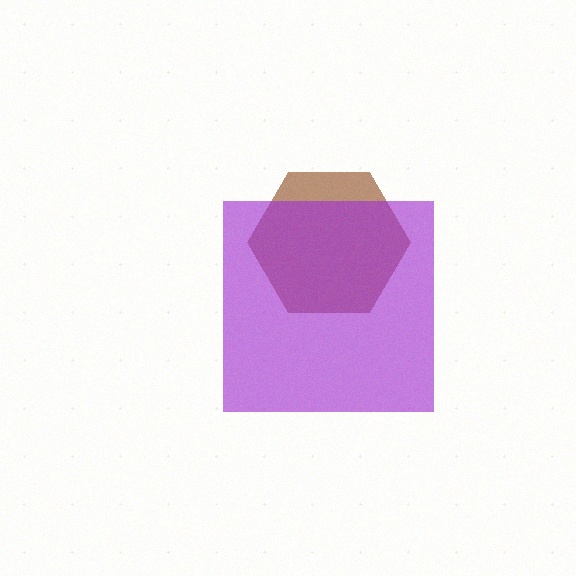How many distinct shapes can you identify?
There are 2 distinct shapes: a brown hexagon, a purple square.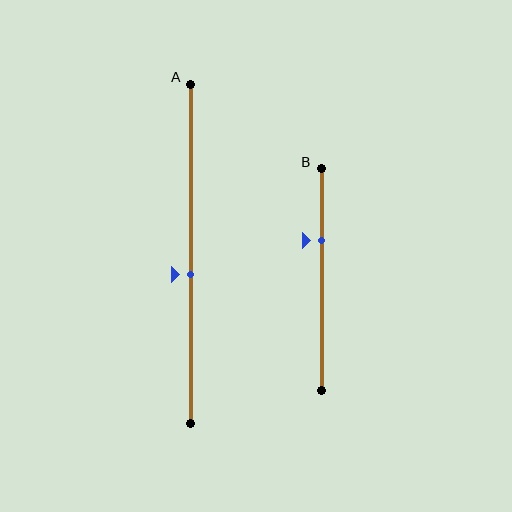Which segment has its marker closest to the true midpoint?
Segment A has its marker closest to the true midpoint.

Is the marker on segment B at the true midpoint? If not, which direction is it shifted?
No, the marker on segment B is shifted upward by about 18% of the segment length.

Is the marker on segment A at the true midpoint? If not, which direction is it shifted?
No, the marker on segment A is shifted downward by about 6% of the segment length.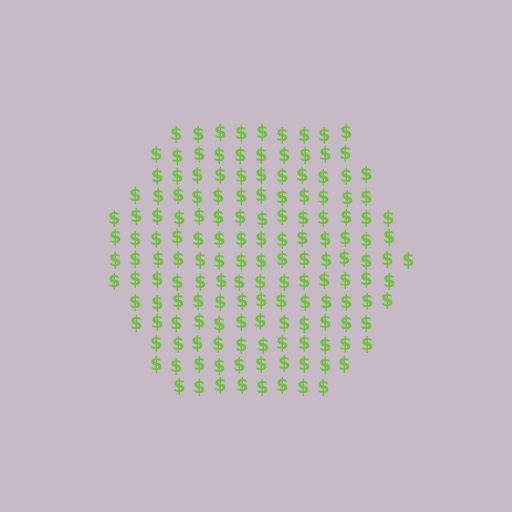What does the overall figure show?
The overall figure shows a hexagon.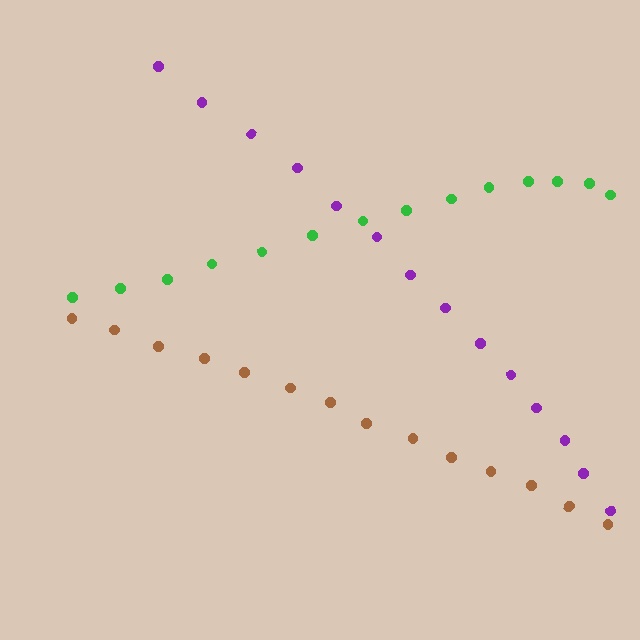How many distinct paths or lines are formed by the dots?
There are 3 distinct paths.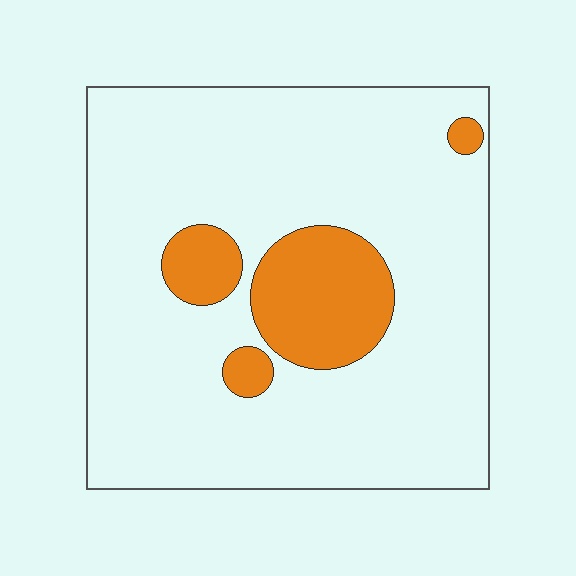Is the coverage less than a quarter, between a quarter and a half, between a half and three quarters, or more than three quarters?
Less than a quarter.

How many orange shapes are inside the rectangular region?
4.